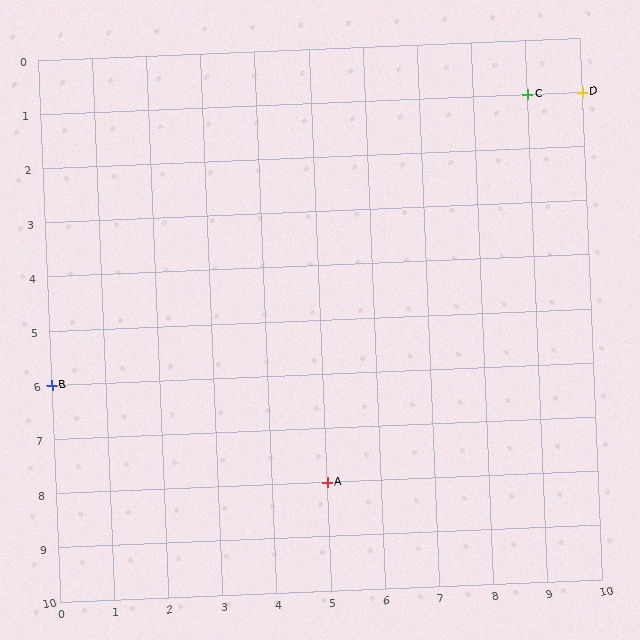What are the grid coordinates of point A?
Point A is at grid coordinates (5, 8).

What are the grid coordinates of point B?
Point B is at grid coordinates (0, 6).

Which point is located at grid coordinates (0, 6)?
Point B is at (0, 6).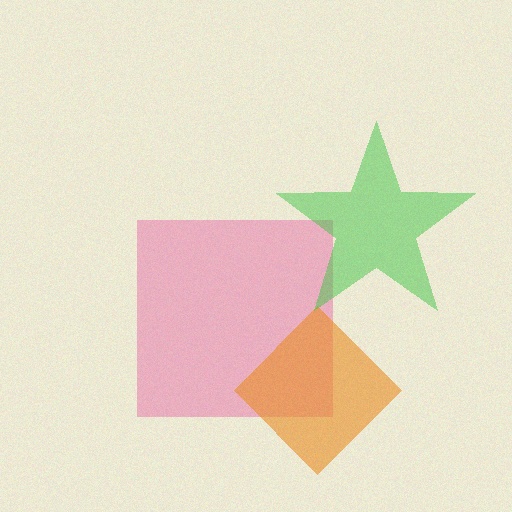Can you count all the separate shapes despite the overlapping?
Yes, there are 3 separate shapes.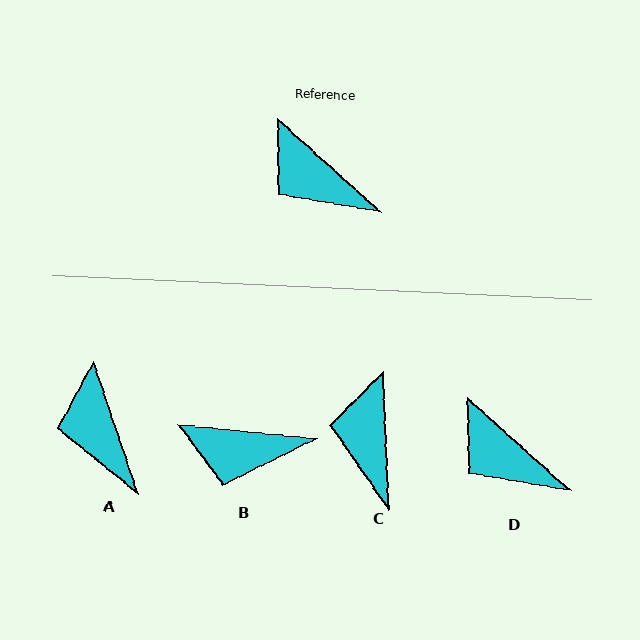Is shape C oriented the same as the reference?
No, it is off by about 46 degrees.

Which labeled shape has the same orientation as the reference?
D.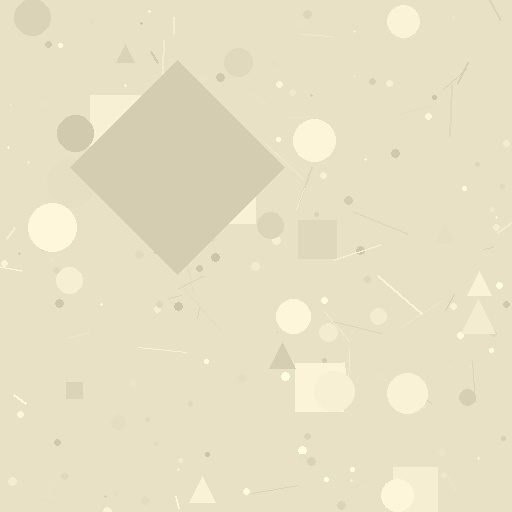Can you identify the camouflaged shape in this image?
The camouflaged shape is a diamond.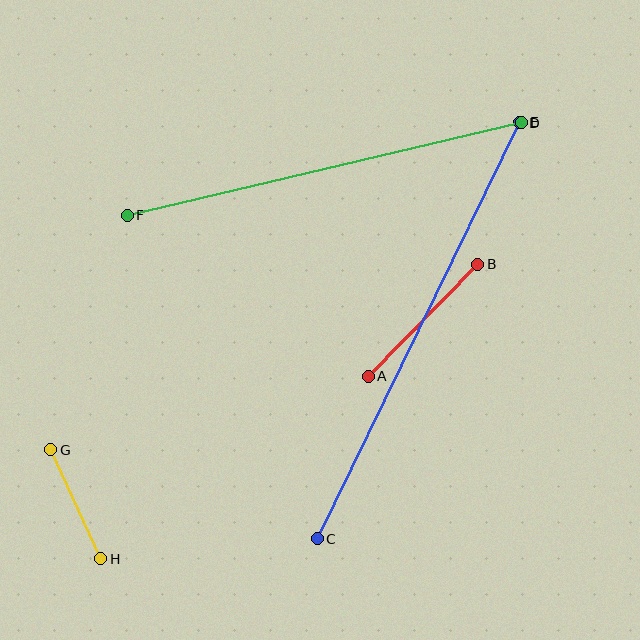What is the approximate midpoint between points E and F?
The midpoint is at approximately (324, 169) pixels.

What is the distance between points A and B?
The distance is approximately 157 pixels.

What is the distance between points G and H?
The distance is approximately 120 pixels.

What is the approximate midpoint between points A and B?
The midpoint is at approximately (423, 320) pixels.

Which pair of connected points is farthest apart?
Points C and D are farthest apart.